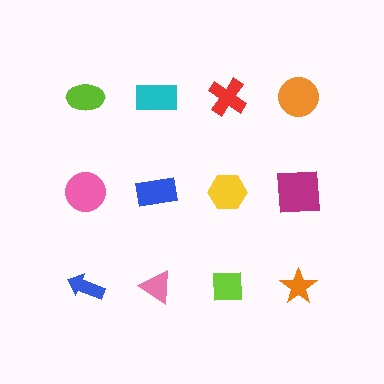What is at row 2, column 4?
A magenta square.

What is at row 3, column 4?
An orange star.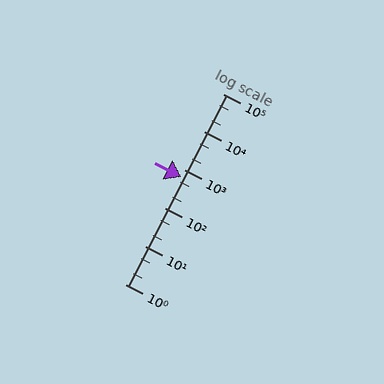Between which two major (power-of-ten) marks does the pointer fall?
The pointer is between 100 and 1000.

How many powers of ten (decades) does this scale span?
The scale spans 5 decades, from 1 to 100000.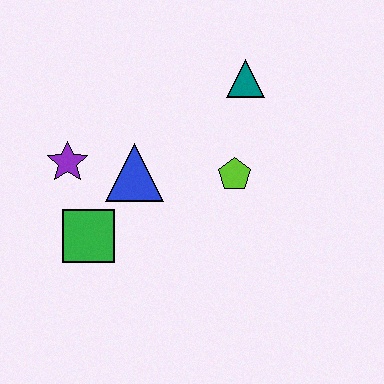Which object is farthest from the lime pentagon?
The purple star is farthest from the lime pentagon.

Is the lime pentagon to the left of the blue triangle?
No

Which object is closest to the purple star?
The blue triangle is closest to the purple star.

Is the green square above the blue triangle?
No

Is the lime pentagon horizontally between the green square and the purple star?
No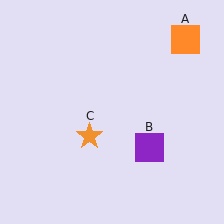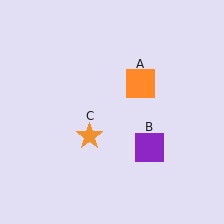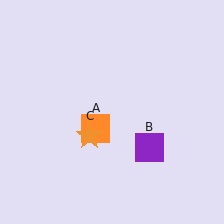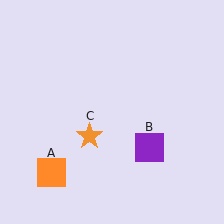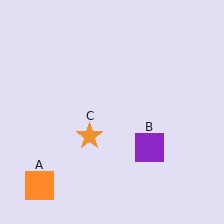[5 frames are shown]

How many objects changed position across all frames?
1 object changed position: orange square (object A).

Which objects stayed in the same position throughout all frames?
Purple square (object B) and orange star (object C) remained stationary.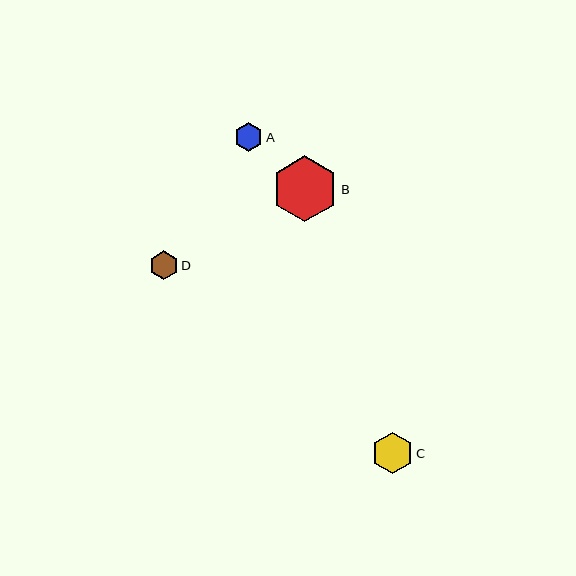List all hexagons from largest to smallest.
From largest to smallest: B, C, D, A.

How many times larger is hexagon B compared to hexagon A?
Hexagon B is approximately 2.3 times the size of hexagon A.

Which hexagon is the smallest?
Hexagon A is the smallest with a size of approximately 28 pixels.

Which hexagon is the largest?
Hexagon B is the largest with a size of approximately 66 pixels.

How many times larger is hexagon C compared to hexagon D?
Hexagon C is approximately 1.4 times the size of hexagon D.